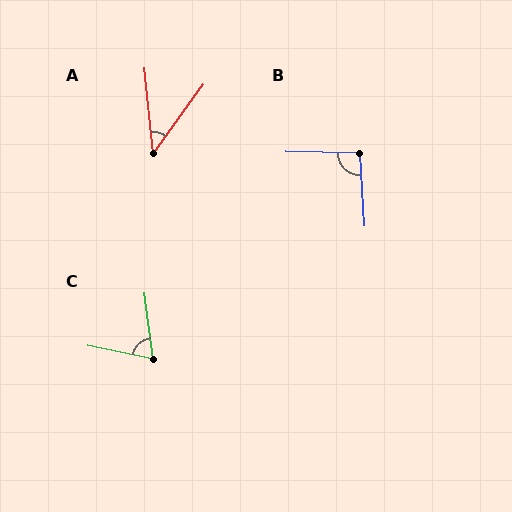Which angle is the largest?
B, at approximately 94 degrees.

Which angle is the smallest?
A, at approximately 42 degrees.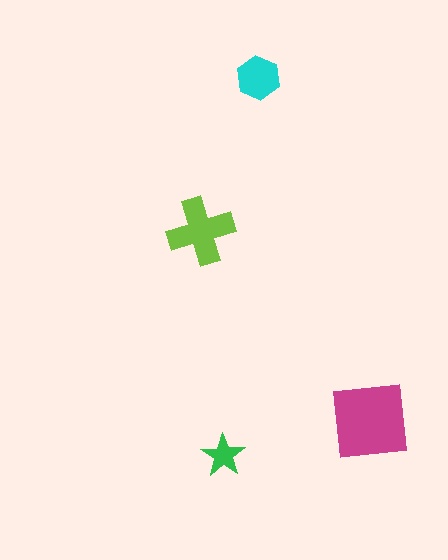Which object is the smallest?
The green star.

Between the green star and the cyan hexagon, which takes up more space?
The cyan hexagon.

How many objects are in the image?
There are 4 objects in the image.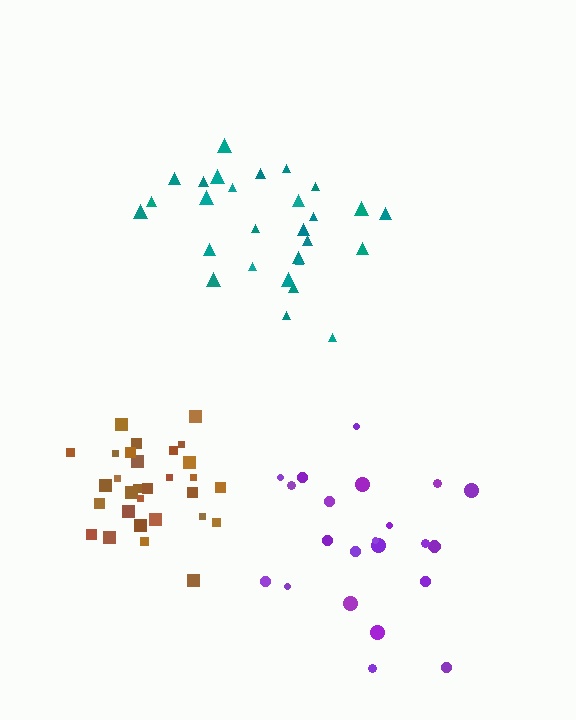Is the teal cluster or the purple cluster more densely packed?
Teal.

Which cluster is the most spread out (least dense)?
Purple.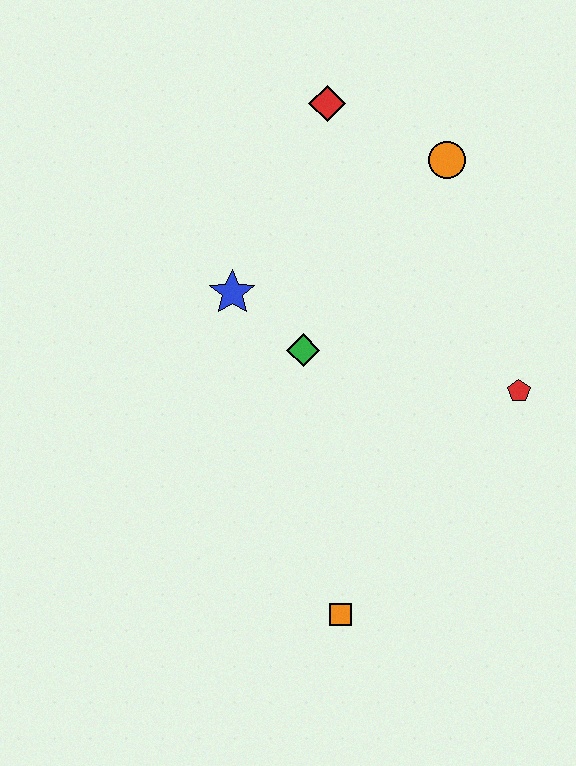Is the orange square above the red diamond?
No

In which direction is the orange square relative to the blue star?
The orange square is below the blue star.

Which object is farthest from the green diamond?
The orange square is farthest from the green diamond.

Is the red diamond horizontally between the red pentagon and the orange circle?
No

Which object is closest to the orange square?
The green diamond is closest to the orange square.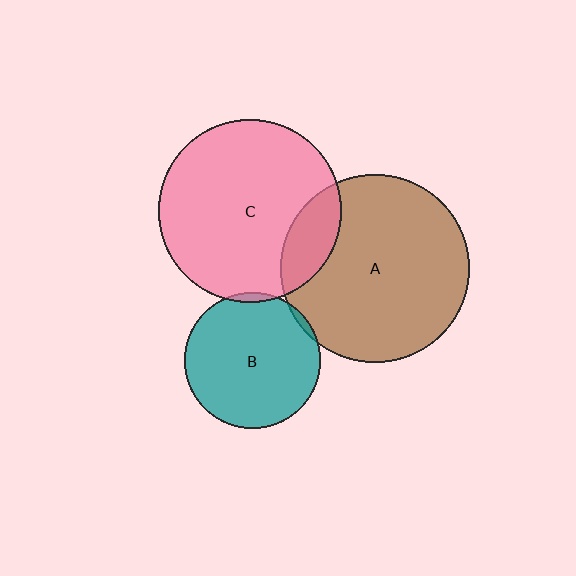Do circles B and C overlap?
Yes.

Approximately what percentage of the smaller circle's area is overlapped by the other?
Approximately 5%.